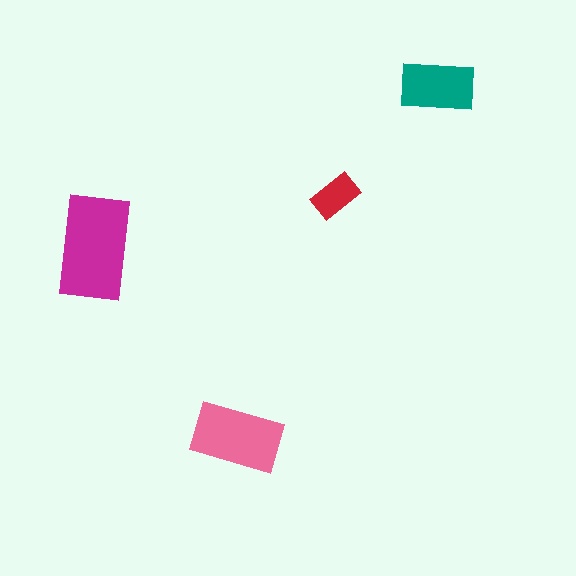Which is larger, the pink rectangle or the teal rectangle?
The pink one.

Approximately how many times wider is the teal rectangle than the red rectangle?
About 1.5 times wider.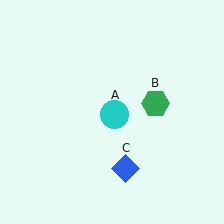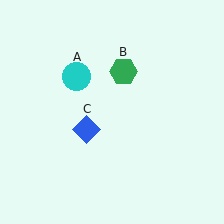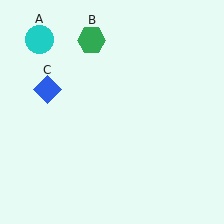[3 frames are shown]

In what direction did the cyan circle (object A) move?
The cyan circle (object A) moved up and to the left.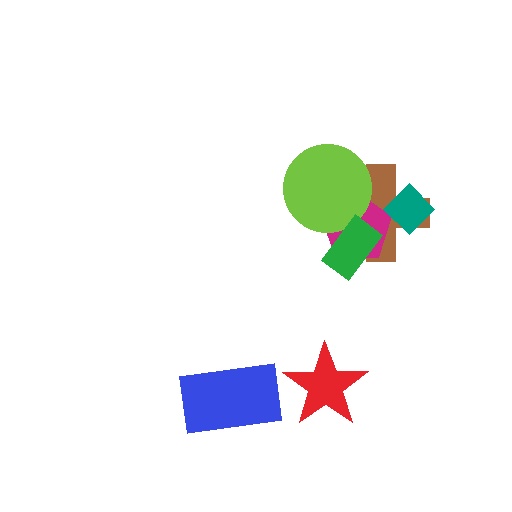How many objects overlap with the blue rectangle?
0 objects overlap with the blue rectangle.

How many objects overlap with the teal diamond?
1 object overlaps with the teal diamond.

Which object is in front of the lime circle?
The green rectangle is in front of the lime circle.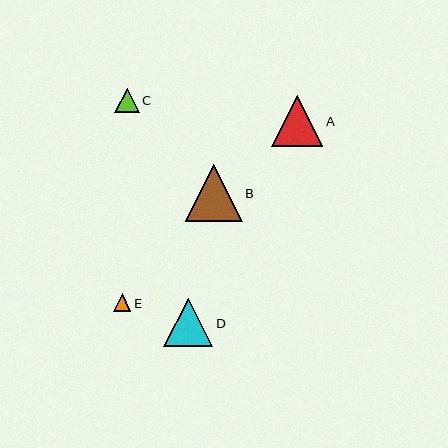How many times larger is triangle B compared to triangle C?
Triangle B is approximately 2.3 times the size of triangle C.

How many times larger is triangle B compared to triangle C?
Triangle B is approximately 2.3 times the size of triangle C.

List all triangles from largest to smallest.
From largest to smallest: B, A, D, C, E.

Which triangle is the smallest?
Triangle E is the smallest with a size of approximately 18 pixels.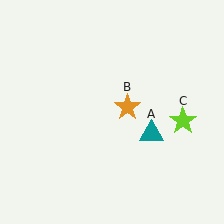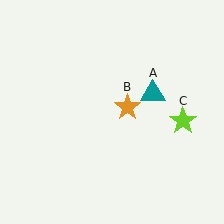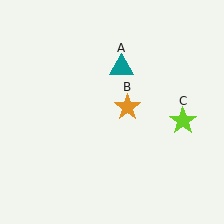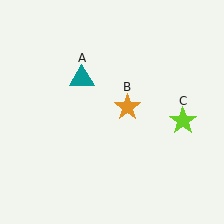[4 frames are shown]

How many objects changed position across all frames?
1 object changed position: teal triangle (object A).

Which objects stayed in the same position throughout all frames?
Orange star (object B) and lime star (object C) remained stationary.